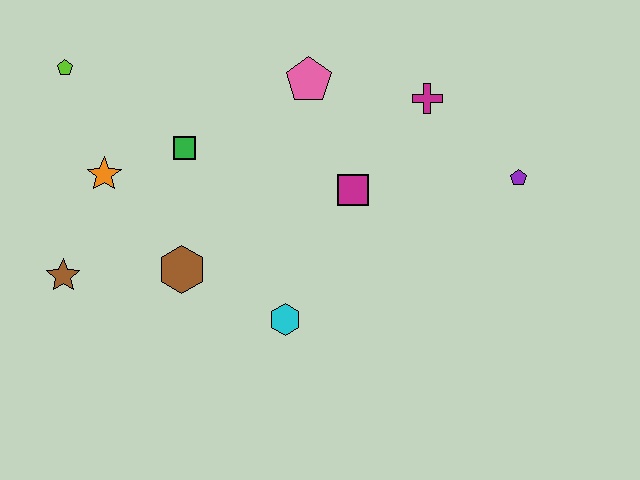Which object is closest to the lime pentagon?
The orange star is closest to the lime pentagon.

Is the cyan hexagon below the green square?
Yes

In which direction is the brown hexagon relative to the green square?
The brown hexagon is below the green square.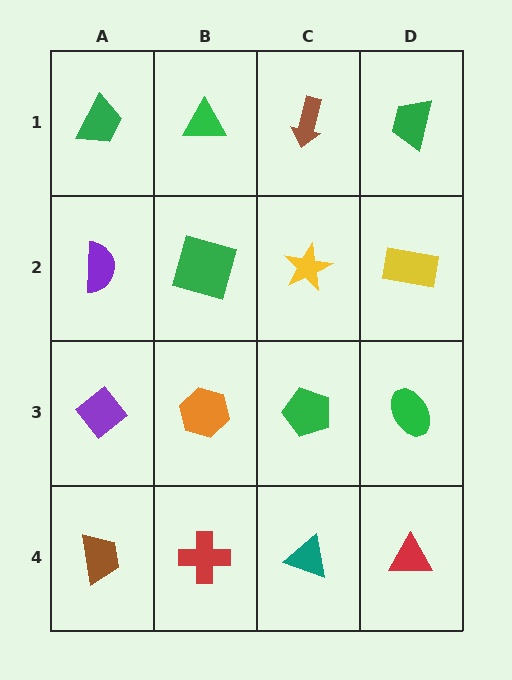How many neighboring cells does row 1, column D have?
2.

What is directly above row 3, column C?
A yellow star.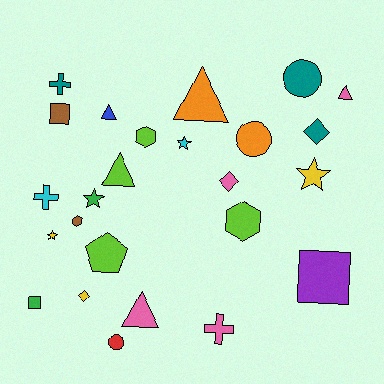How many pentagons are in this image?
There is 1 pentagon.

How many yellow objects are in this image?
There are 3 yellow objects.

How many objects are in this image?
There are 25 objects.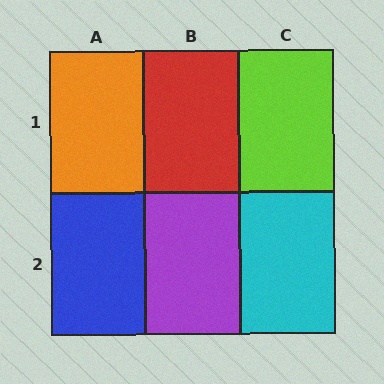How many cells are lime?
1 cell is lime.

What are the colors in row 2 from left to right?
Blue, purple, cyan.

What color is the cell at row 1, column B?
Red.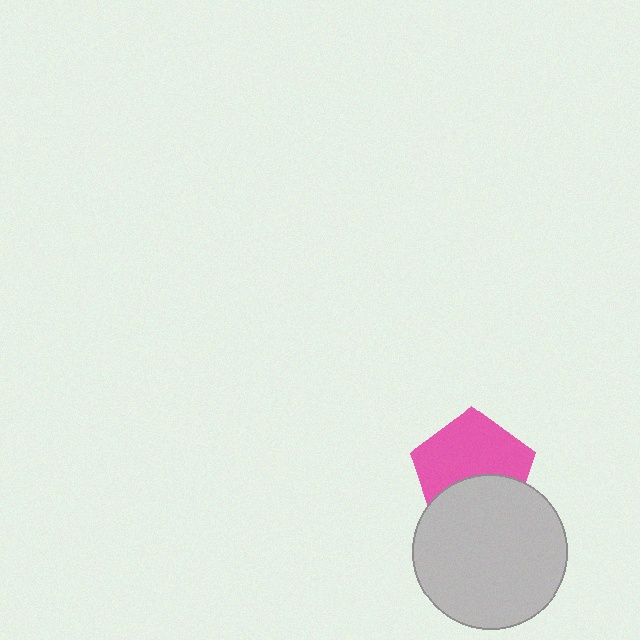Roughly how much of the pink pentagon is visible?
About half of it is visible (roughly 61%).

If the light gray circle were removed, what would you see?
You would see the complete pink pentagon.